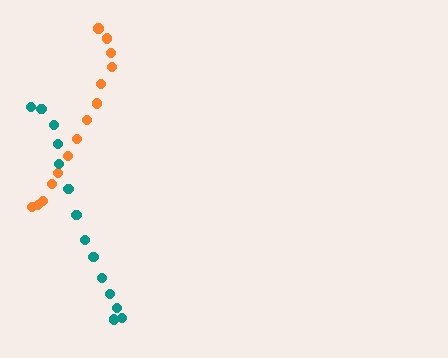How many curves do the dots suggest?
There are 2 distinct paths.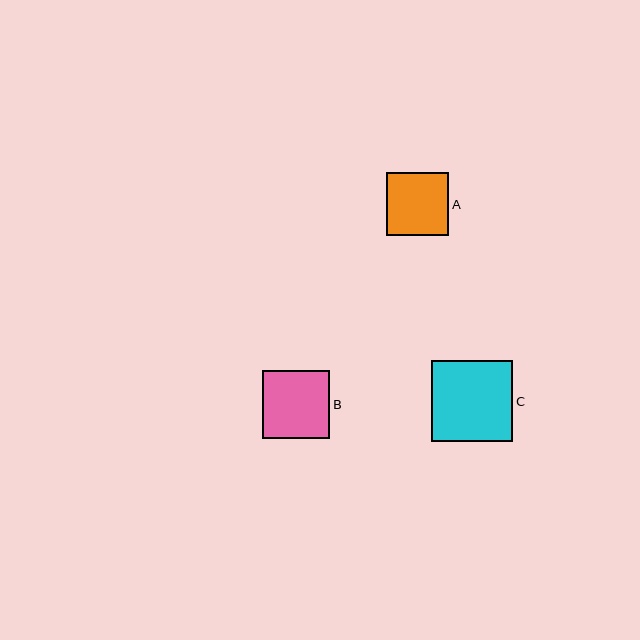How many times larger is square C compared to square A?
Square C is approximately 1.3 times the size of square A.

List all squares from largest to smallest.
From largest to smallest: C, B, A.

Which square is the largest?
Square C is the largest with a size of approximately 81 pixels.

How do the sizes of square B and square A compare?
Square B and square A are approximately the same size.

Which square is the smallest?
Square A is the smallest with a size of approximately 63 pixels.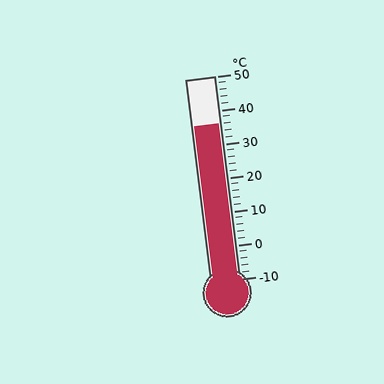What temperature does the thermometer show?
The thermometer shows approximately 36°C.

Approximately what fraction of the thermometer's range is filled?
The thermometer is filled to approximately 75% of its range.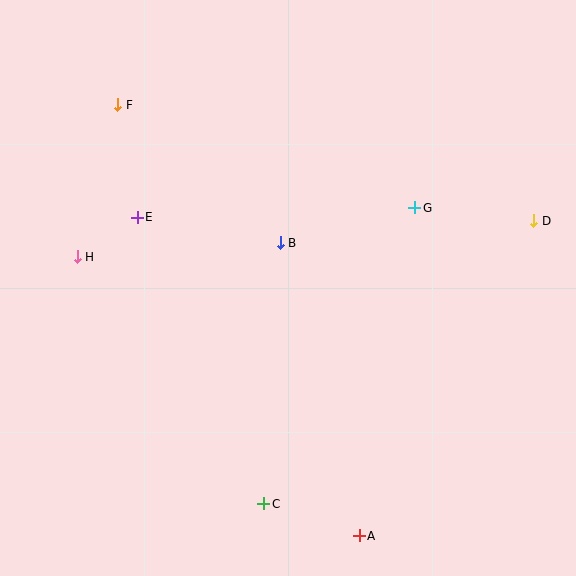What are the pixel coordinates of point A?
Point A is at (359, 536).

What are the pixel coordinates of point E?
Point E is at (137, 217).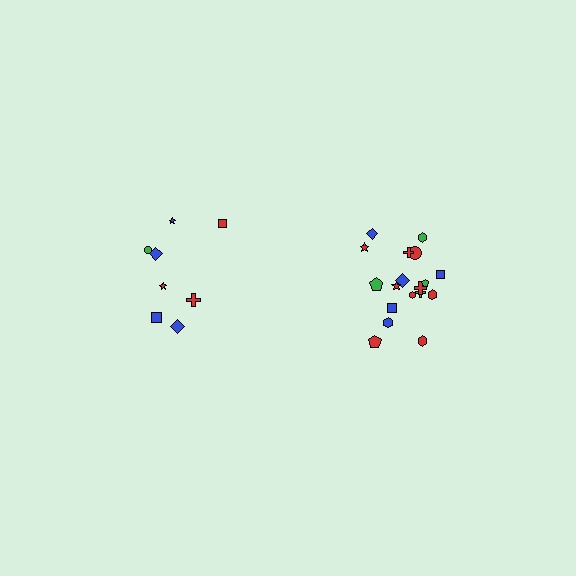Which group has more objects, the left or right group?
The right group.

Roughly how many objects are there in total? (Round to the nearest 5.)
Roughly 25 objects in total.